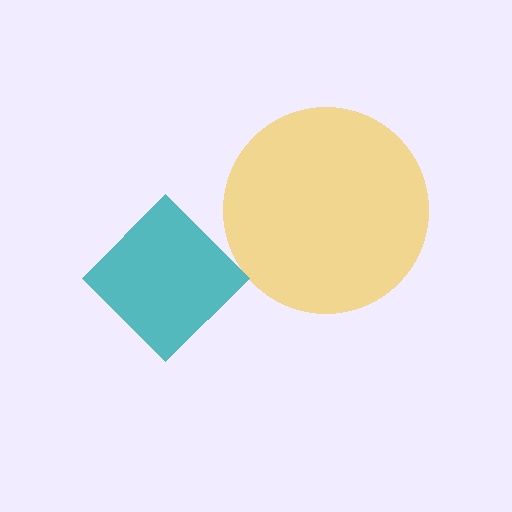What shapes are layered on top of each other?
The layered shapes are: a yellow circle, a teal diamond.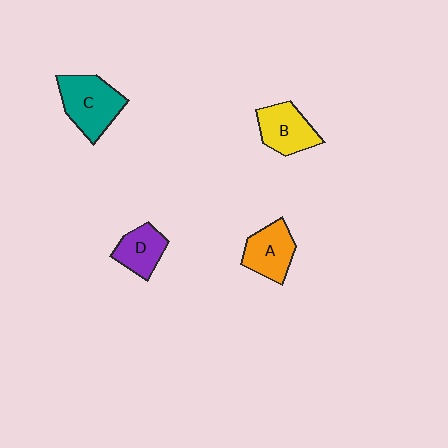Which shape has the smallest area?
Shape D (purple).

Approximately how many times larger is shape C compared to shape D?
Approximately 1.5 times.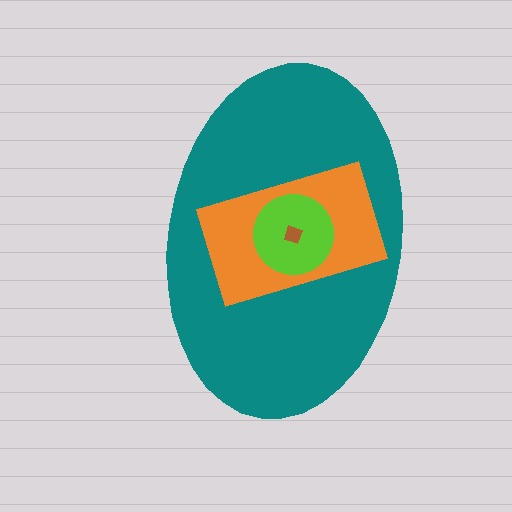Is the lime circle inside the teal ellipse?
Yes.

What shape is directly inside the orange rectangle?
The lime circle.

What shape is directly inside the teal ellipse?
The orange rectangle.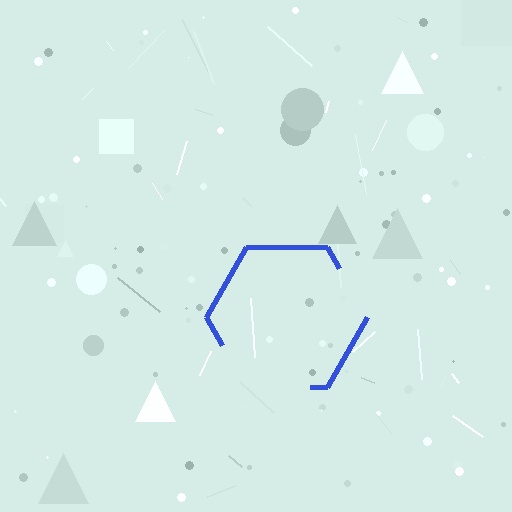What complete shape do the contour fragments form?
The contour fragments form a hexagon.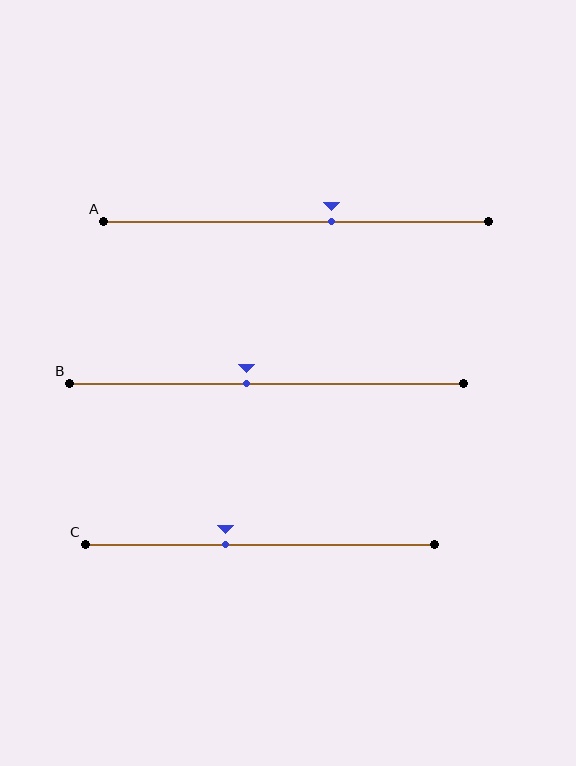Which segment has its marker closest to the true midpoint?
Segment B has its marker closest to the true midpoint.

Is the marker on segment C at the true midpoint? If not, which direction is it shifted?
No, the marker on segment C is shifted to the left by about 10% of the segment length.